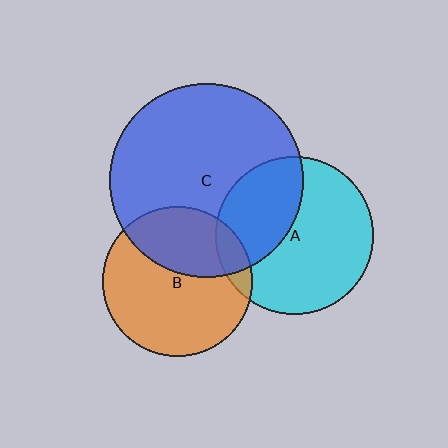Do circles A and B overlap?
Yes.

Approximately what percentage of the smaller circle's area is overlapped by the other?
Approximately 10%.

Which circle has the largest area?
Circle C (blue).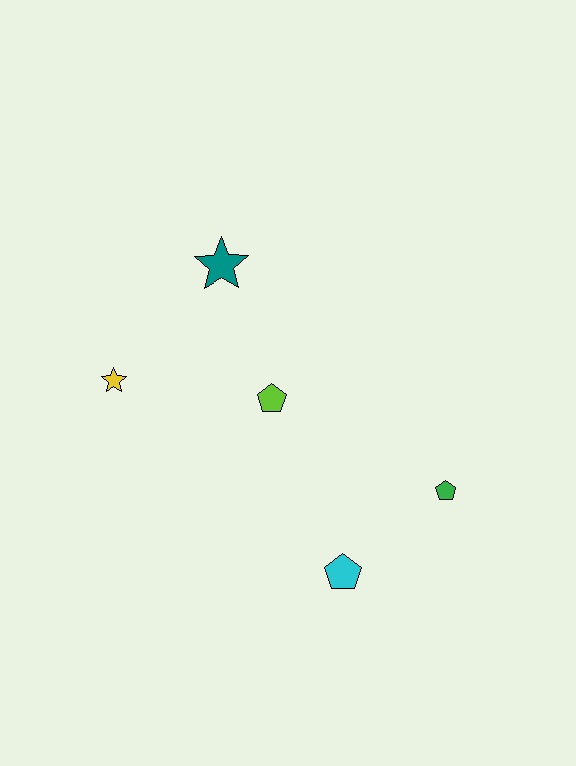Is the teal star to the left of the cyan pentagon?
Yes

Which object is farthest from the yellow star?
The green pentagon is farthest from the yellow star.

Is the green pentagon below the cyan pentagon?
No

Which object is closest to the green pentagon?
The cyan pentagon is closest to the green pentagon.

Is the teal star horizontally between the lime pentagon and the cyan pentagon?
No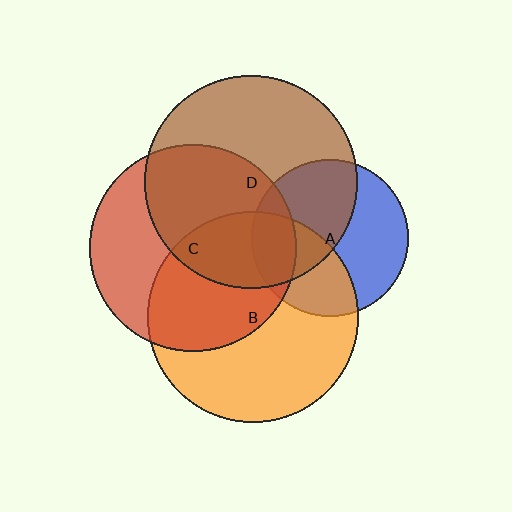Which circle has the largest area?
Circle D (brown).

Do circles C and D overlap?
Yes.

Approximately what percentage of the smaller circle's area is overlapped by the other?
Approximately 50%.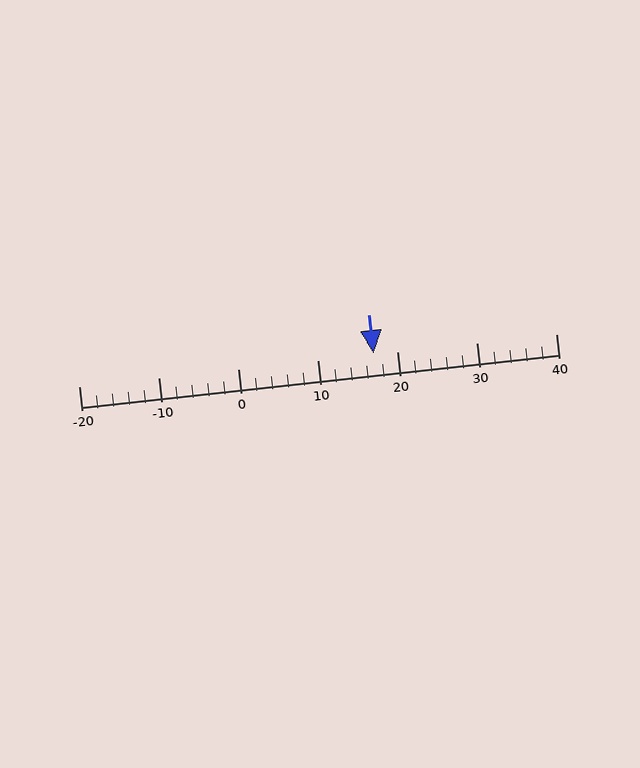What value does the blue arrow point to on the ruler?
The blue arrow points to approximately 17.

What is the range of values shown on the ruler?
The ruler shows values from -20 to 40.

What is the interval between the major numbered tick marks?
The major tick marks are spaced 10 units apart.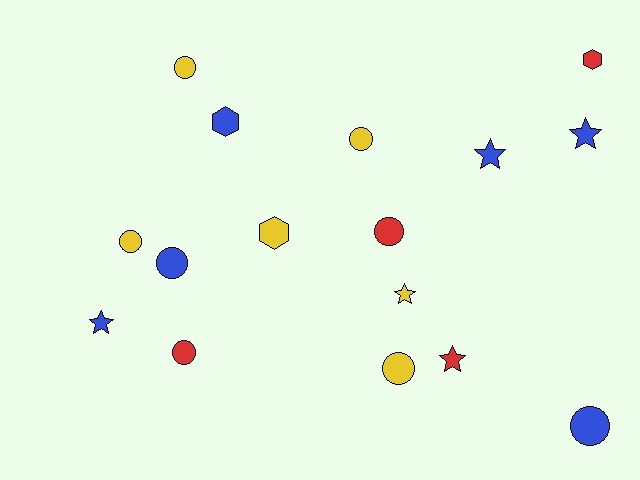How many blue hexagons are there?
There is 1 blue hexagon.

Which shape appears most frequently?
Circle, with 8 objects.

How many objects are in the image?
There are 16 objects.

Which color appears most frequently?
Blue, with 6 objects.